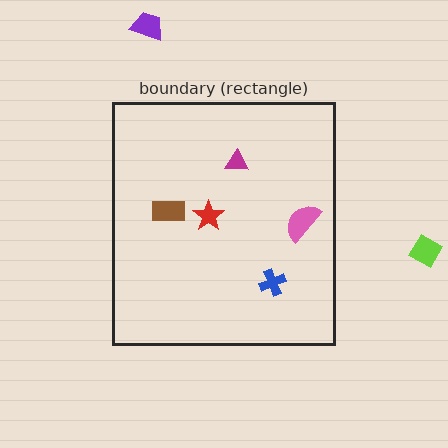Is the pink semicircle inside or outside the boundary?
Inside.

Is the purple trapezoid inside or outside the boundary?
Outside.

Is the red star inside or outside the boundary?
Inside.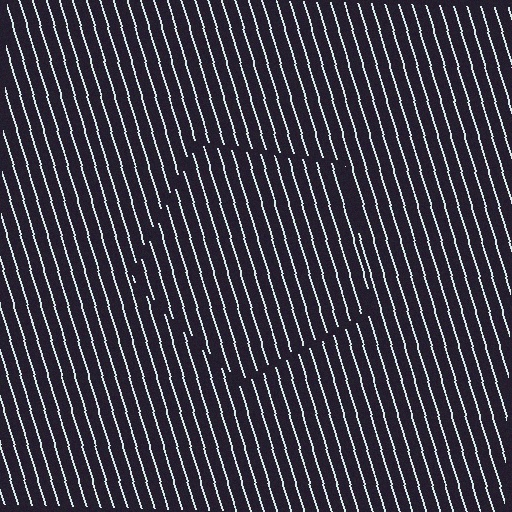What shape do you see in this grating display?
An illusory pentagon. The interior of the shape contains the same grating, shifted by half a period — the contour is defined by the phase discontinuity where line-ends from the inner and outer gratings abut.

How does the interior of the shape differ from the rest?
The interior of the shape contains the same grating, shifted by half a period — the contour is defined by the phase discontinuity where line-ends from the inner and outer gratings abut.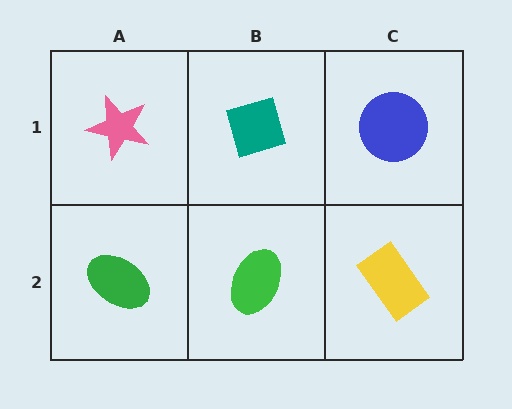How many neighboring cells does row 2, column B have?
3.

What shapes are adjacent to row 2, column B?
A teal diamond (row 1, column B), a green ellipse (row 2, column A), a yellow rectangle (row 2, column C).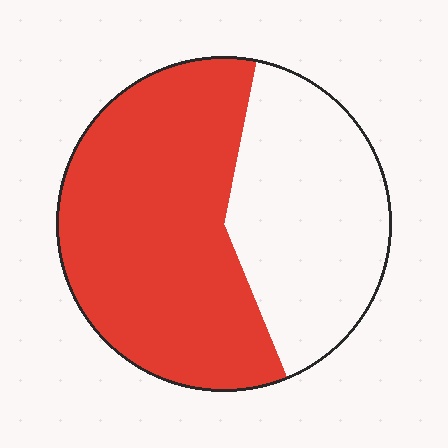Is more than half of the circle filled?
Yes.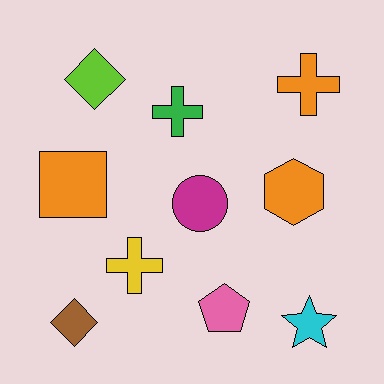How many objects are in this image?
There are 10 objects.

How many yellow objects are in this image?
There is 1 yellow object.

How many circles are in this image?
There is 1 circle.